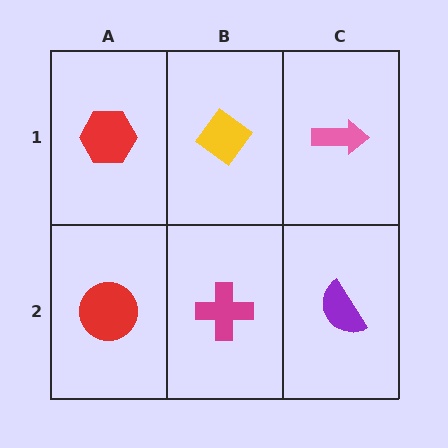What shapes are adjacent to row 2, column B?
A yellow diamond (row 1, column B), a red circle (row 2, column A), a purple semicircle (row 2, column C).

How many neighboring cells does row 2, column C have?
2.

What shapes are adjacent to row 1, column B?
A magenta cross (row 2, column B), a red hexagon (row 1, column A), a pink arrow (row 1, column C).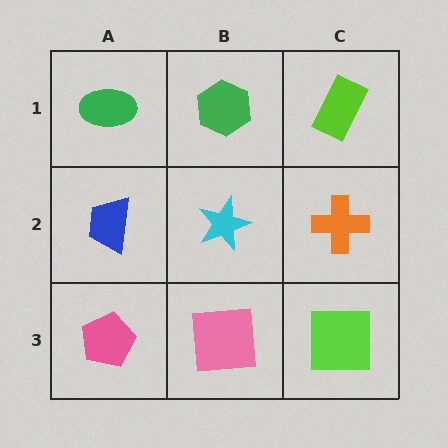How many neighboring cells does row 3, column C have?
2.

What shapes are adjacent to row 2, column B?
A green hexagon (row 1, column B), a pink square (row 3, column B), a blue trapezoid (row 2, column A), an orange cross (row 2, column C).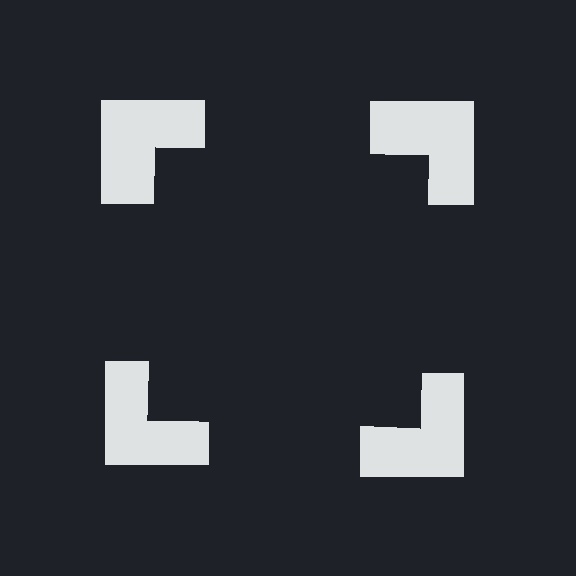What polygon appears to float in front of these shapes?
An illusory square — its edges are inferred from the aligned wedge cuts in the notched squares, not physically drawn.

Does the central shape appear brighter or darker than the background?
It typically appears slightly darker than the background, even though no actual brightness change is drawn.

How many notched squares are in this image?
There are 4 — one at each vertex of the illusory square.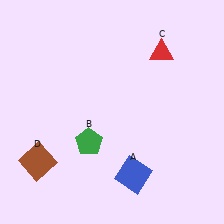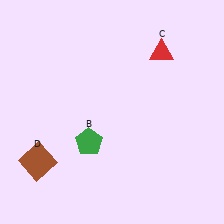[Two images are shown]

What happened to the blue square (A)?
The blue square (A) was removed in Image 2. It was in the bottom-right area of Image 1.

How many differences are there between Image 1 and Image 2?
There is 1 difference between the two images.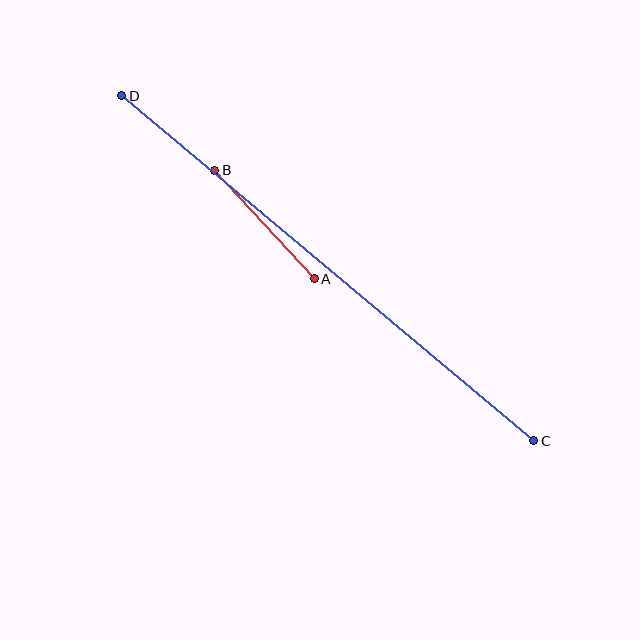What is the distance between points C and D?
The distance is approximately 537 pixels.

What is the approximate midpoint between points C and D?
The midpoint is at approximately (328, 268) pixels.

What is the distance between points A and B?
The distance is approximately 147 pixels.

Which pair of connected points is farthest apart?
Points C and D are farthest apart.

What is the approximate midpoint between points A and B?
The midpoint is at approximately (265, 224) pixels.